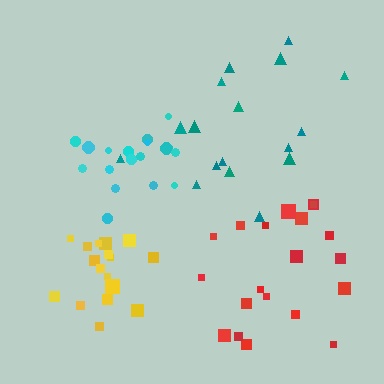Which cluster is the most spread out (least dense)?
Teal.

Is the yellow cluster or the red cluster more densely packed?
Yellow.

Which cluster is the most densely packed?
Yellow.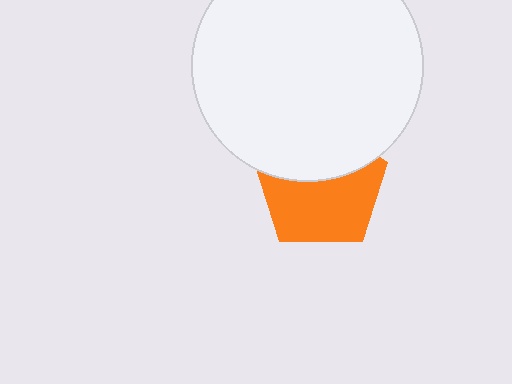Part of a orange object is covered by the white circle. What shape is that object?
It is a pentagon.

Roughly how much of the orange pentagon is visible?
About half of it is visible (roughly 59%).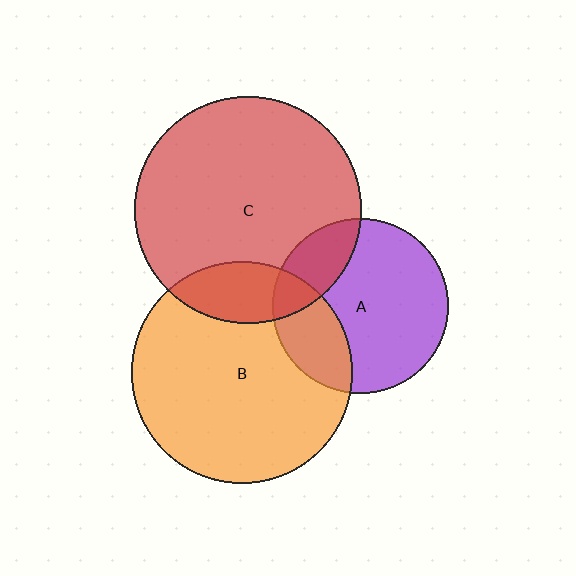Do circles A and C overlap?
Yes.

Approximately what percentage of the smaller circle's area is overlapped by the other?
Approximately 20%.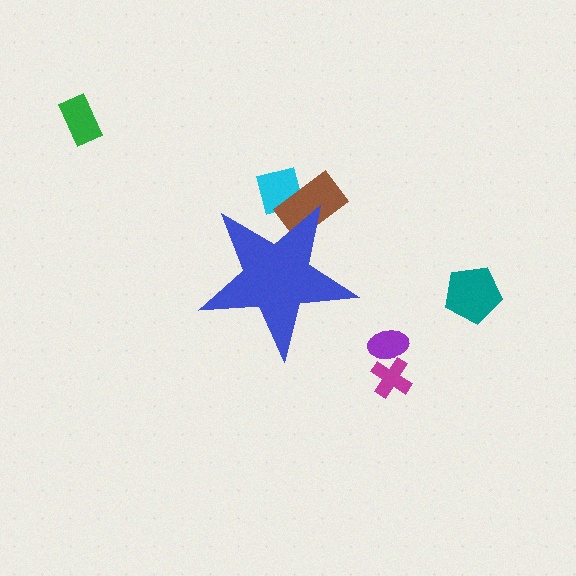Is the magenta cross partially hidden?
No, the magenta cross is fully visible.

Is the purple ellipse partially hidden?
No, the purple ellipse is fully visible.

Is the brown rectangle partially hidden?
Yes, the brown rectangle is partially hidden behind the blue star.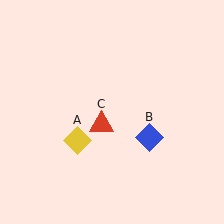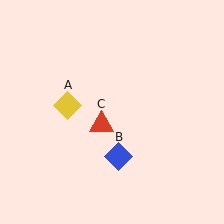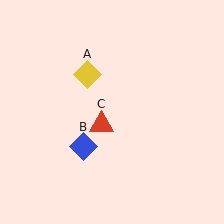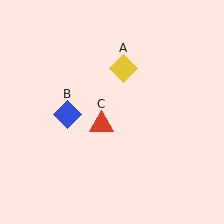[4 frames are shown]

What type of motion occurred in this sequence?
The yellow diamond (object A), blue diamond (object B) rotated clockwise around the center of the scene.